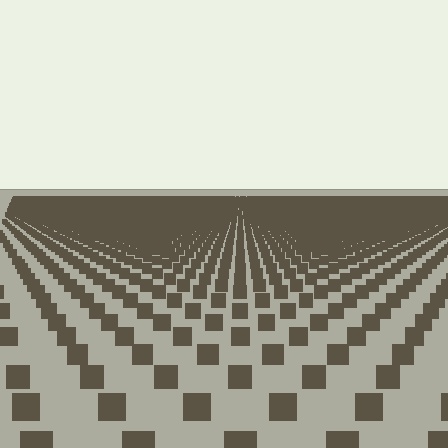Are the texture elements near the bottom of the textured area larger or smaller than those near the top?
Larger. Near the bottom, elements are closer to the viewer and appear at a bigger on-screen size.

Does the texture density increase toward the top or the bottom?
Density increases toward the top.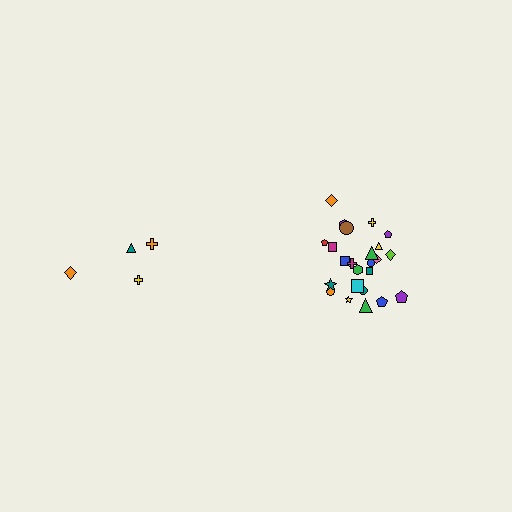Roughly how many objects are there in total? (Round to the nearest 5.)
Roughly 30 objects in total.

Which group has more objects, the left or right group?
The right group.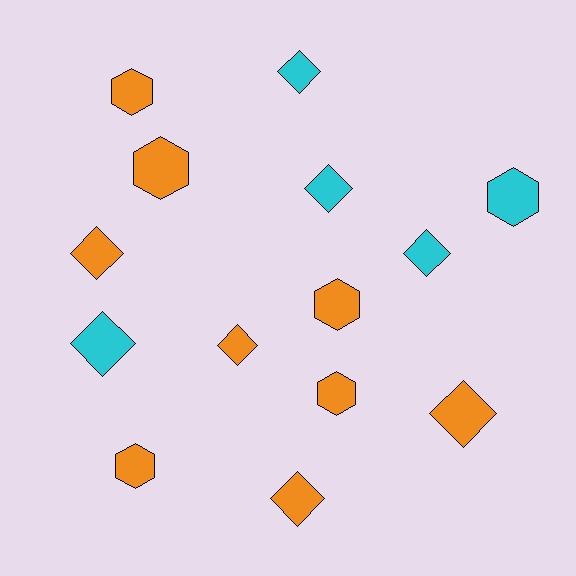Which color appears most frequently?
Orange, with 9 objects.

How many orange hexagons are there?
There are 5 orange hexagons.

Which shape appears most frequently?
Diamond, with 8 objects.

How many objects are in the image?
There are 14 objects.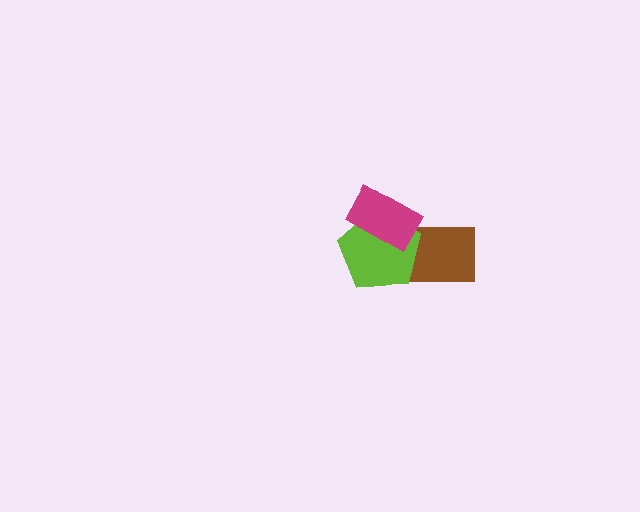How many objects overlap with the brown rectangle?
2 objects overlap with the brown rectangle.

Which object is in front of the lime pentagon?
The magenta rectangle is in front of the lime pentagon.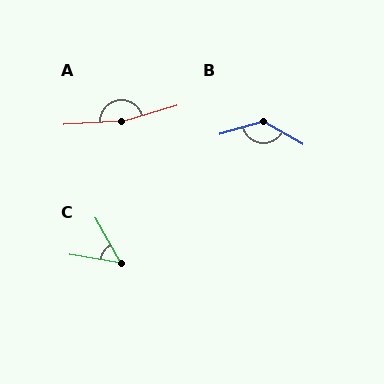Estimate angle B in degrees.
Approximately 135 degrees.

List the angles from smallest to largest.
C (51°), B (135°), A (167°).